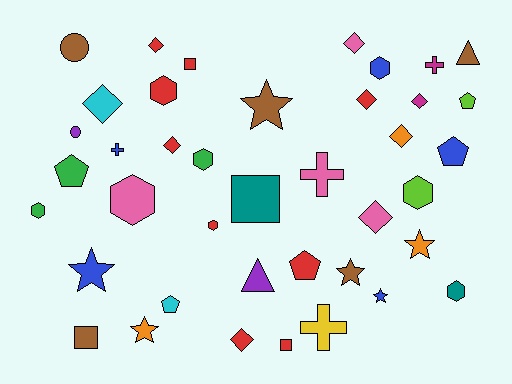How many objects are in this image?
There are 40 objects.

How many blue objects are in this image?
There are 5 blue objects.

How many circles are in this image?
There are 2 circles.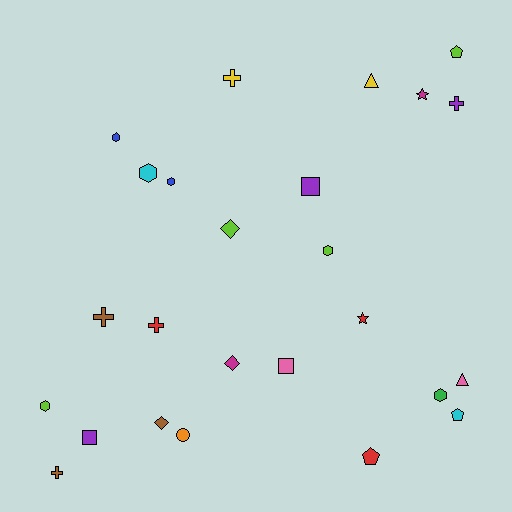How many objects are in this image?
There are 25 objects.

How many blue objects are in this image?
There are 2 blue objects.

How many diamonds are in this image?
There are 3 diamonds.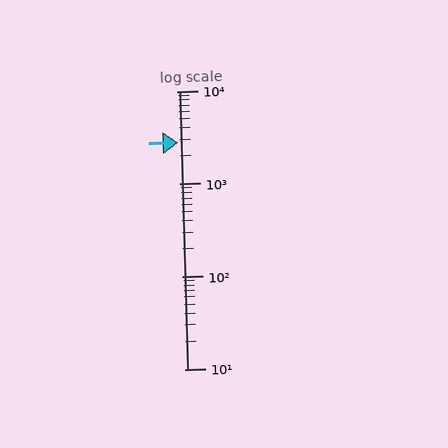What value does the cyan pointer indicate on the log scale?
The pointer indicates approximately 2800.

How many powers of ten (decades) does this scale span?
The scale spans 3 decades, from 10 to 10000.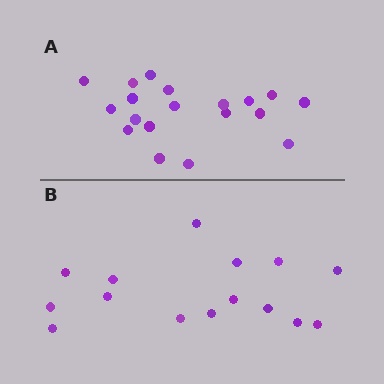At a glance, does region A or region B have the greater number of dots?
Region A (the top region) has more dots.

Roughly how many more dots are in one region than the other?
Region A has about 4 more dots than region B.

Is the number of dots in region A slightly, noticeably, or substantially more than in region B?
Region A has noticeably more, but not dramatically so. The ratio is roughly 1.3 to 1.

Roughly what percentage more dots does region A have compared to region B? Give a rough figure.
About 25% more.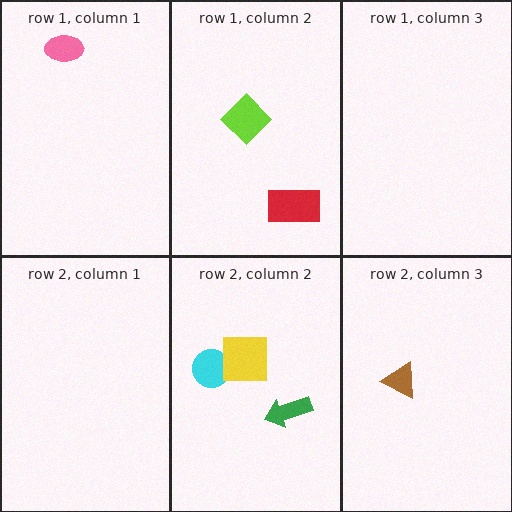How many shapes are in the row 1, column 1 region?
1.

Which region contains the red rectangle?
The row 1, column 2 region.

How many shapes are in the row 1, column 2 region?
2.